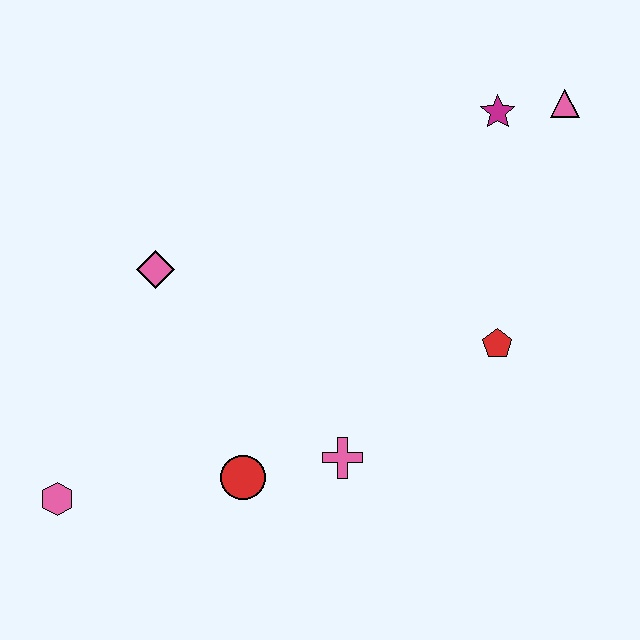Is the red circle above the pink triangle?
No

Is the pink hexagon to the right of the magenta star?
No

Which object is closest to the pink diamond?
The red circle is closest to the pink diamond.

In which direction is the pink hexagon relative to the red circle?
The pink hexagon is to the left of the red circle.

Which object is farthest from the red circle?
The pink triangle is farthest from the red circle.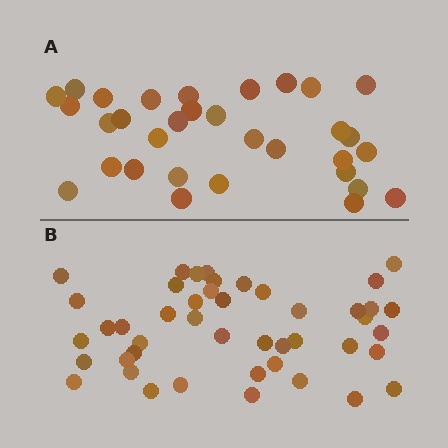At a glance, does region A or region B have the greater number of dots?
Region B (the bottom region) has more dots.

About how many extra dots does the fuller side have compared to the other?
Region B has approximately 15 more dots than region A.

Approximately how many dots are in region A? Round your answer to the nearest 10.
About 30 dots. (The exact count is 32, which rounds to 30.)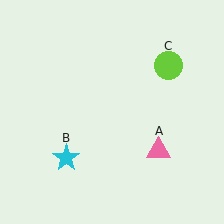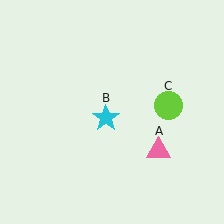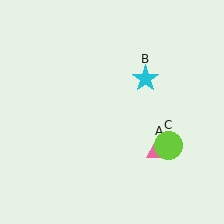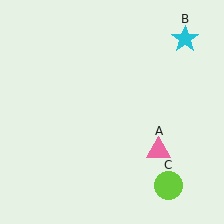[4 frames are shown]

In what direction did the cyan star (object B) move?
The cyan star (object B) moved up and to the right.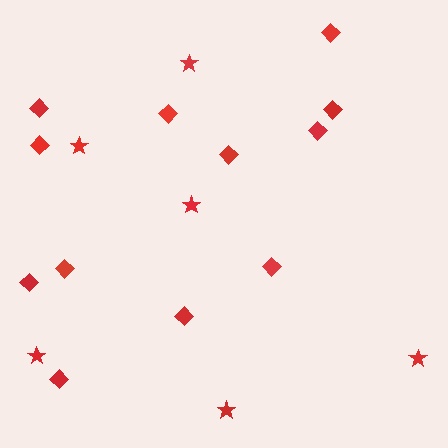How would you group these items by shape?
There are 2 groups: one group of stars (6) and one group of diamonds (12).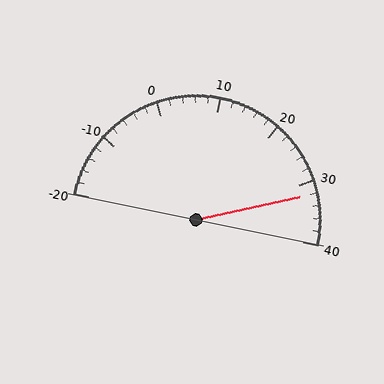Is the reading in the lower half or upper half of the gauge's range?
The reading is in the upper half of the range (-20 to 40).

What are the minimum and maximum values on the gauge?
The gauge ranges from -20 to 40.